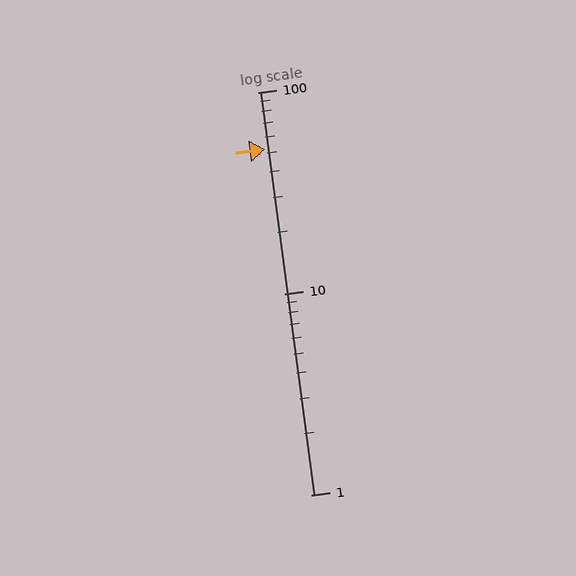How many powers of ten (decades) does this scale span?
The scale spans 2 decades, from 1 to 100.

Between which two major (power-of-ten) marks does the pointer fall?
The pointer is between 10 and 100.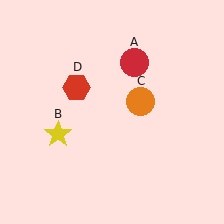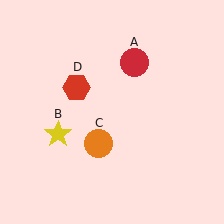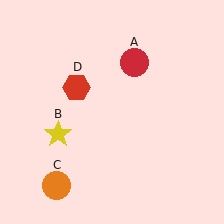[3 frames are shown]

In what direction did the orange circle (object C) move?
The orange circle (object C) moved down and to the left.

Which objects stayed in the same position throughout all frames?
Red circle (object A) and yellow star (object B) and red hexagon (object D) remained stationary.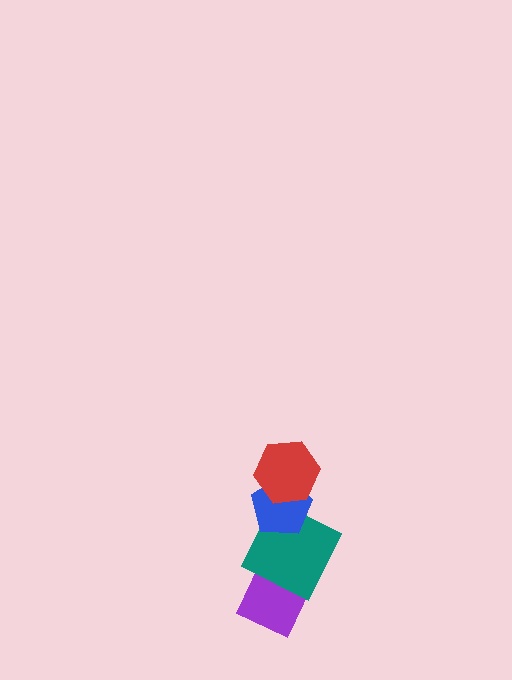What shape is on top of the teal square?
The blue pentagon is on top of the teal square.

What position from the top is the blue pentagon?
The blue pentagon is 2nd from the top.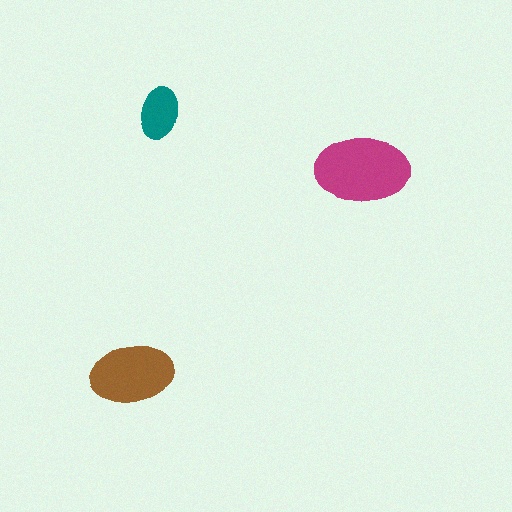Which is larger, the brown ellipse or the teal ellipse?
The brown one.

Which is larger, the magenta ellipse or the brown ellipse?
The magenta one.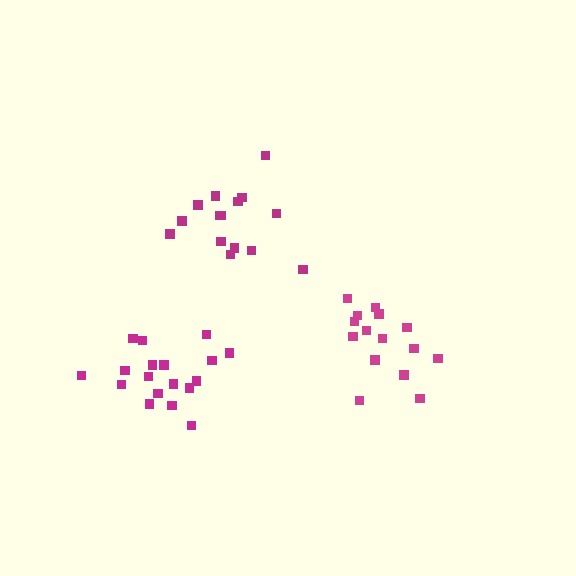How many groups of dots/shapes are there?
There are 3 groups.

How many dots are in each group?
Group 1: 15 dots, Group 2: 15 dots, Group 3: 18 dots (48 total).